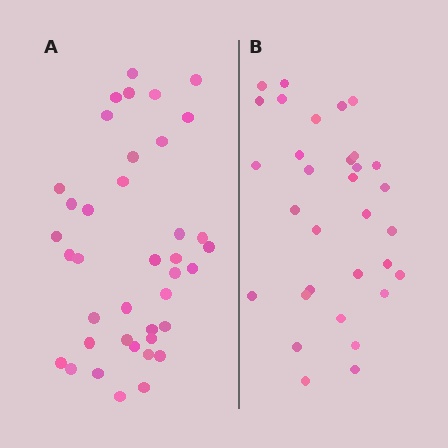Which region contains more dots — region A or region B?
Region A (the left region) has more dots.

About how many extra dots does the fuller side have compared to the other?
Region A has roughly 8 or so more dots than region B.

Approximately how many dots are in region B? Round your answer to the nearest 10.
About 30 dots. (The exact count is 32, which rounds to 30.)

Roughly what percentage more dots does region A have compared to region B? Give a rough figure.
About 20% more.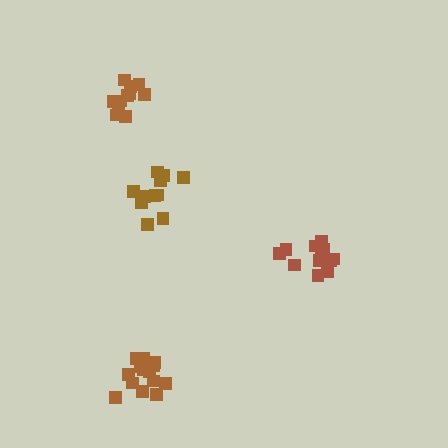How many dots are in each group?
Group 1: 15 dots, Group 2: 12 dots, Group 3: 13 dots, Group 4: 11 dots (51 total).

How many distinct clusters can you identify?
There are 4 distinct clusters.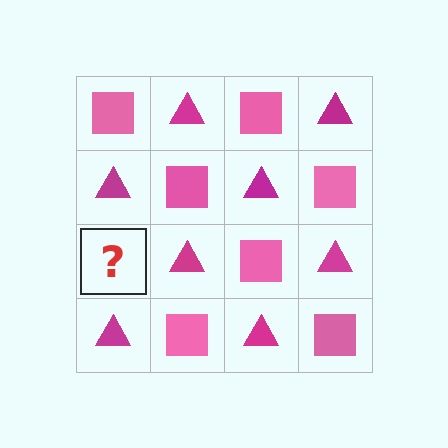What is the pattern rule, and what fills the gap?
The rule is that it alternates pink square and magenta triangle in a checkerboard pattern. The gap should be filled with a pink square.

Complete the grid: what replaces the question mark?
The question mark should be replaced with a pink square.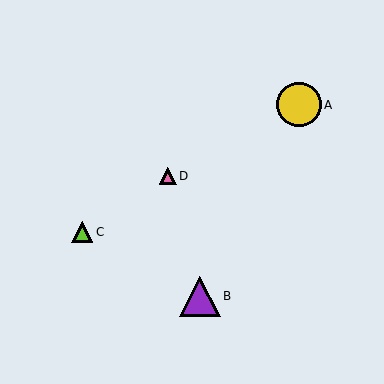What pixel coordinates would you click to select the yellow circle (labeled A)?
Click at (299, 105) to select the yellow circle A.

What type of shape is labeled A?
Shape A is a yellow circle.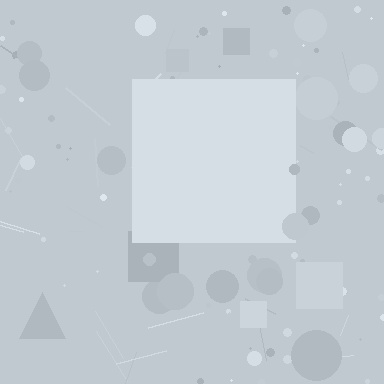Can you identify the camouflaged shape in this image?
The camouflaged shape is a square.